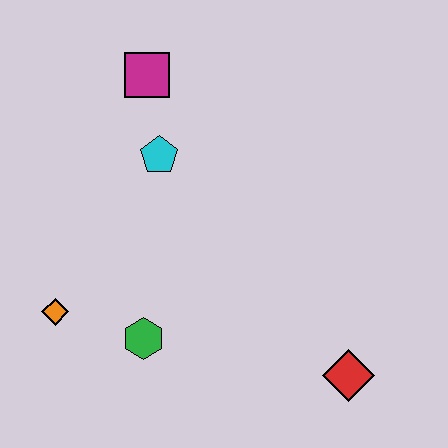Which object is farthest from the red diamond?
The magenta square is farthest from the red diamond.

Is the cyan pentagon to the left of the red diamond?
Yes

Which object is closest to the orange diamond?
The green hexagon is closest to the orange diamond.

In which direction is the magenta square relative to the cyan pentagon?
The magenta square is above the cyan pentagon.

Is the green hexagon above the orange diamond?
No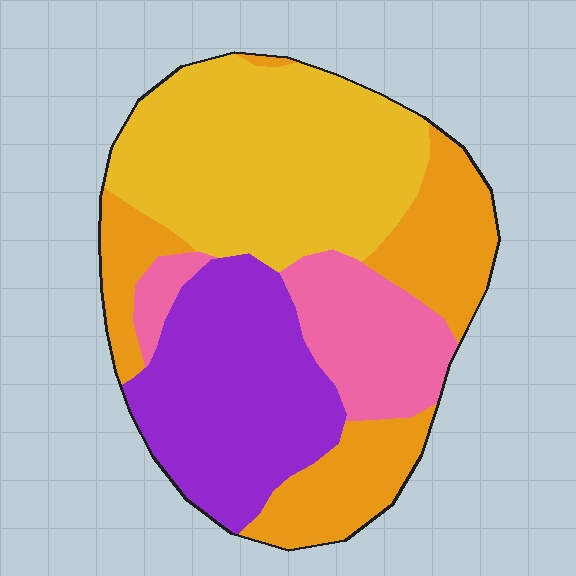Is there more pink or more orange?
Orange.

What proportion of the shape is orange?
Orange covers about 25% of the shape.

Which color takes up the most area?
Yellow, at roughly 35%.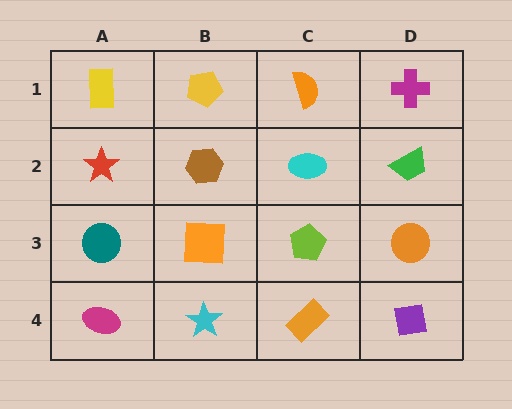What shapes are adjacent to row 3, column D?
A green trapezoid (row 2, column D), a purple square (row 4, column D), a lime pentagon (row 3, column C).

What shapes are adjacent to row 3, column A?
A red star (row 2, column A), a magenta ellipse (row 4, column A), an orange square (row 3, column B).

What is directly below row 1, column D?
A green trapezoid.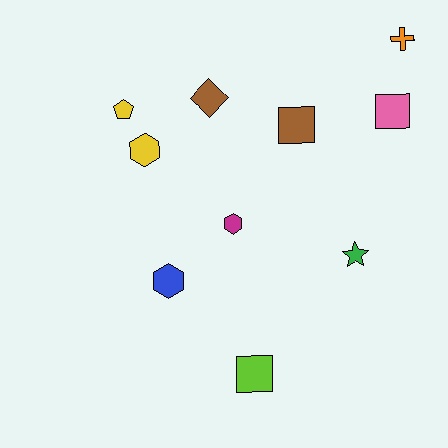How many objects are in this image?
There are 10 objects.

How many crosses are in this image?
There is 1 cross.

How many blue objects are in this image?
There is 1 blue object.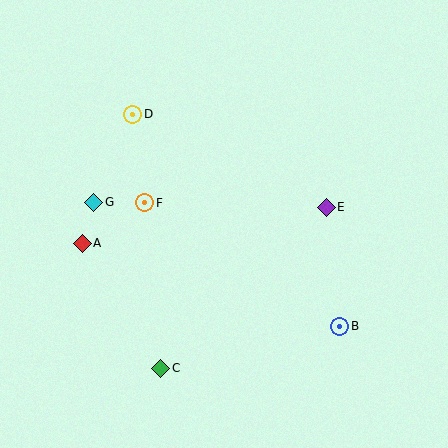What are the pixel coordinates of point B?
Point B is at (340, 326).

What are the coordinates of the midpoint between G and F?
The midpoint between G and F is at (119, 203).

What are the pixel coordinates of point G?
Point G is at (94, 202).